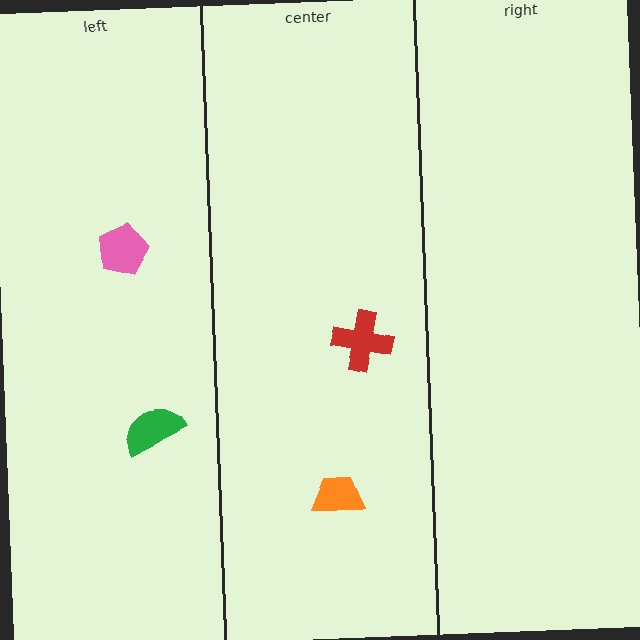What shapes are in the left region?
The pink pentagon, the green semicircle.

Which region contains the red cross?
The center region.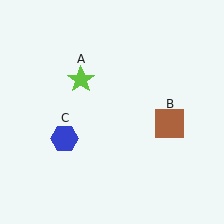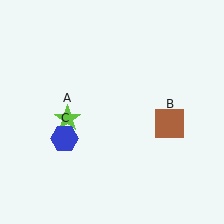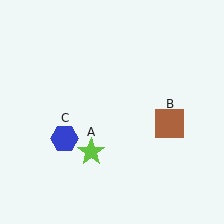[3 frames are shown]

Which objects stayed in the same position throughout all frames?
Brown square (object B) and blue hexagon (object C) remained stationary.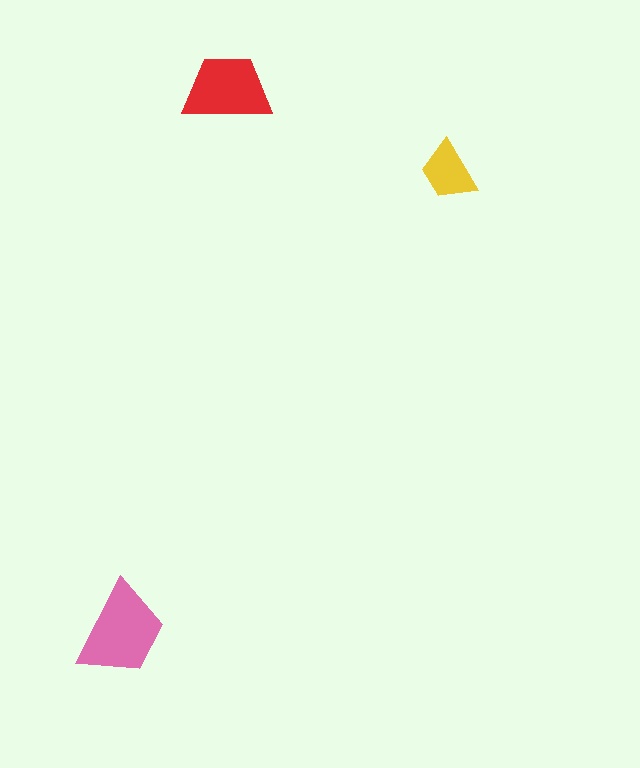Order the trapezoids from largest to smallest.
the pink one, the red one, the yellow one.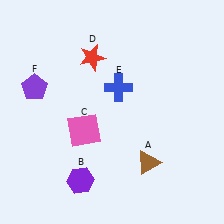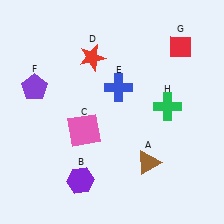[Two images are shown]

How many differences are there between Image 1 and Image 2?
There are 2 differences between the two images.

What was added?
A red diamond (G), a green cross (H) were added in Image 2.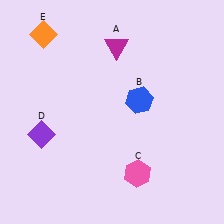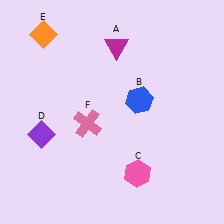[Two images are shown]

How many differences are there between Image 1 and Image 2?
There is 1 difference between the two images.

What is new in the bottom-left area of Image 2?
A pink cross (F) was added in the bottom-left area of Image 2.